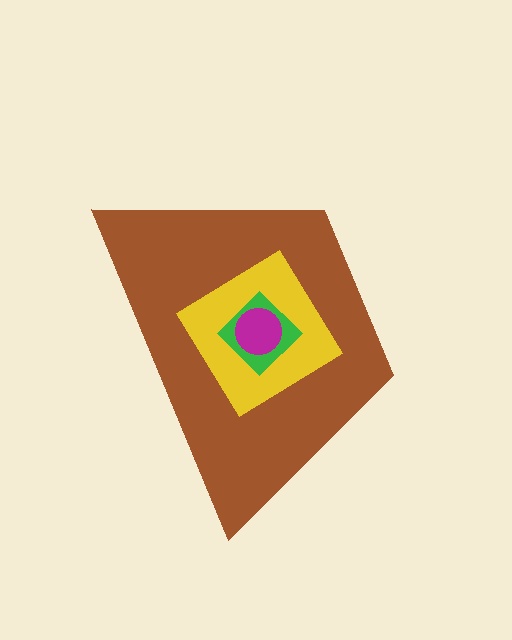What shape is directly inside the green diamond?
The magenta circle.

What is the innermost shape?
The magenta circle.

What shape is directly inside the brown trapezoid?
The yellow diamond.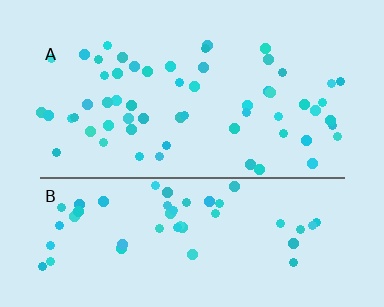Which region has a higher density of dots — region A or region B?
A (the top).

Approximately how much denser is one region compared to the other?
Approximately 1.1× — region A over region B.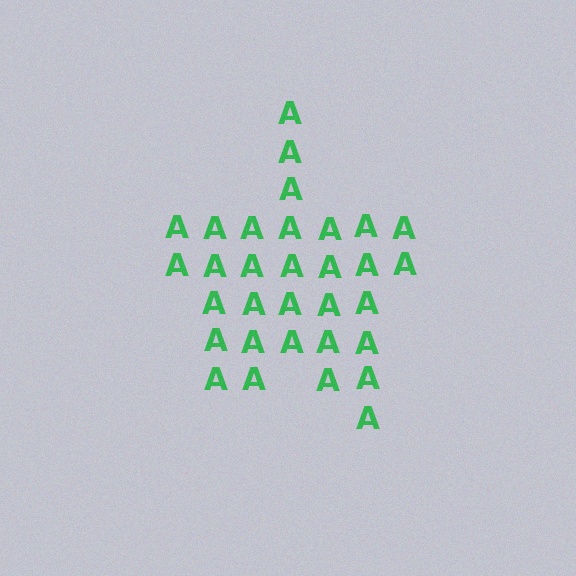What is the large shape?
The large shape is a star.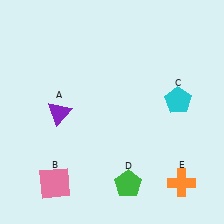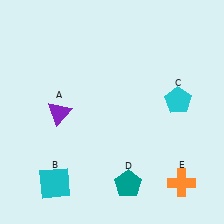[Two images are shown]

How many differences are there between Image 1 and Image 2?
There are 2 differences between the two images.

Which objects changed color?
B changed from pink to cyan. D changed from green to teal.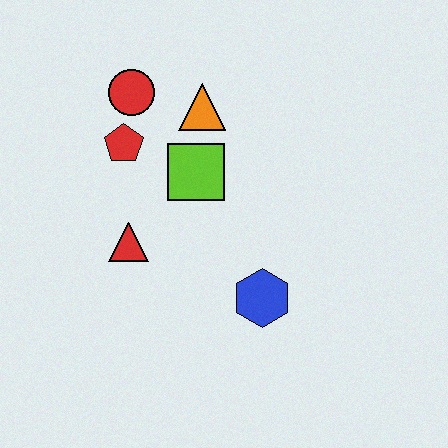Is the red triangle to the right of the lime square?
No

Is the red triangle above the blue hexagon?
Yes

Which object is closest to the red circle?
The red pentagon is closest to the red circle.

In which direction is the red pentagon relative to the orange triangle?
The red pentagon is to the left of the orange triangle.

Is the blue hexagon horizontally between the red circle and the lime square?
No